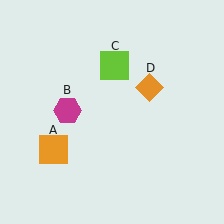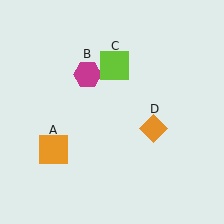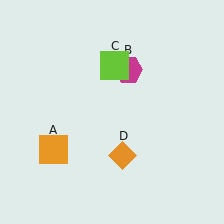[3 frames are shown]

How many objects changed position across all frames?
2 objects changed position: magenta hexagon (object B), orange diamond (object D).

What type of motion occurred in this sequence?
The magenta hexagon (object B), orange diamond (object D) rotated clockwise around the center of the scene.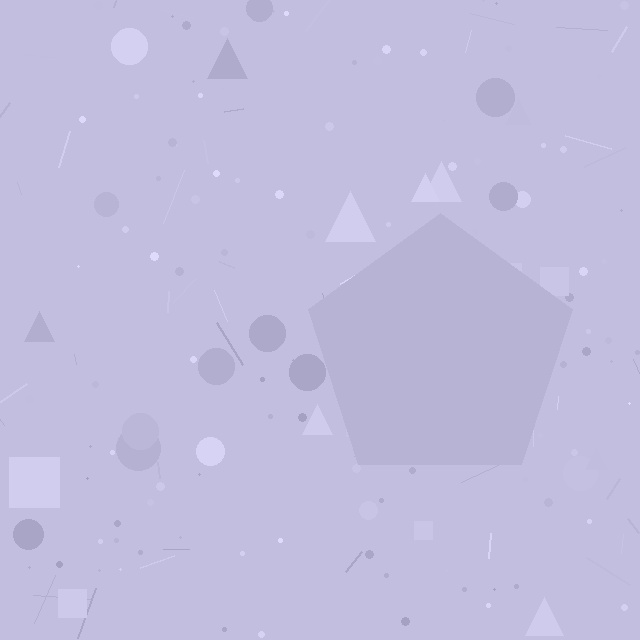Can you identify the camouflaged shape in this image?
The camouflaged shape is a pentagon.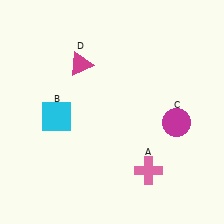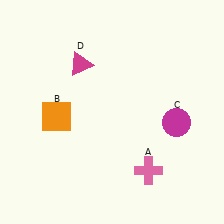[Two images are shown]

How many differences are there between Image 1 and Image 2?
There is 1 difference between the two images.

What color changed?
The square (B) changed from cyan in Image 1 to orange in Image 2.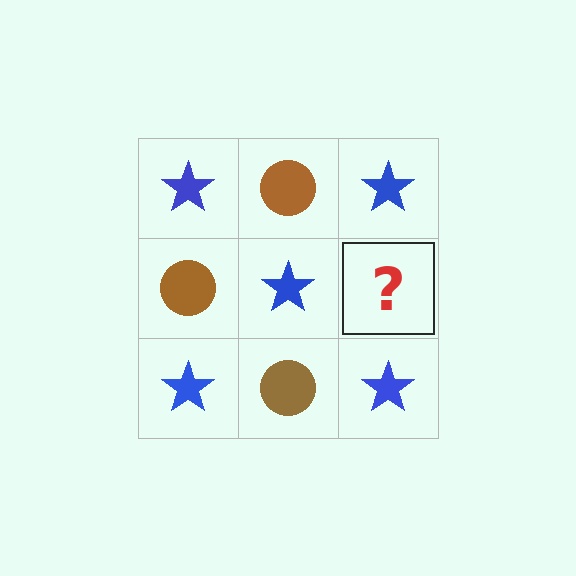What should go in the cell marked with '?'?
The missing cell should contain a brown circle.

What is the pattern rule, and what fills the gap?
The rule is that it alternates blue star and brown circle in a checkerboard pattern. The gap should be filled with a brown circle.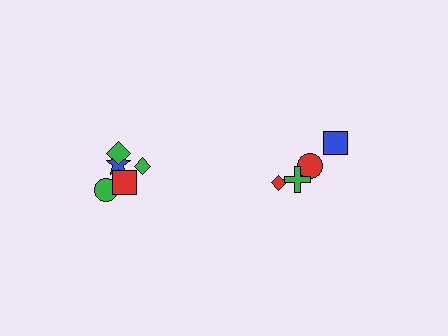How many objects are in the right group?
There are 4 objects.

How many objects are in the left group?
There are 6 objects.